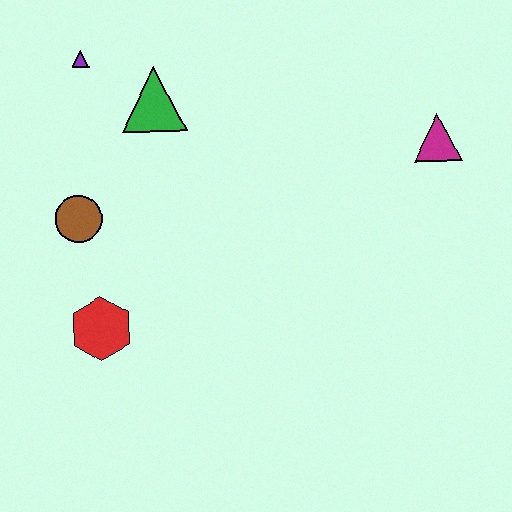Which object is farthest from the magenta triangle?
The red hexagon is farthest from the magenta triangle.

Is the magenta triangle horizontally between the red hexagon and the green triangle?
No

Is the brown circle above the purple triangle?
No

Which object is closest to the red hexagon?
The brown circle is closest to the red hexagon.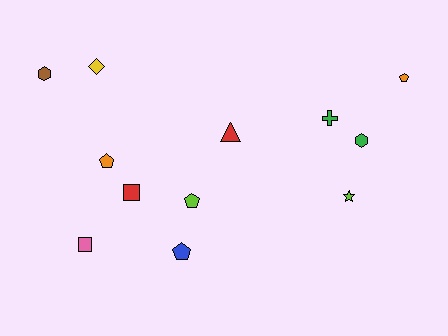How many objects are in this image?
There are 12 objects.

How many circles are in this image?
There are no circles.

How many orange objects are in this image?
There are 2 orange objects.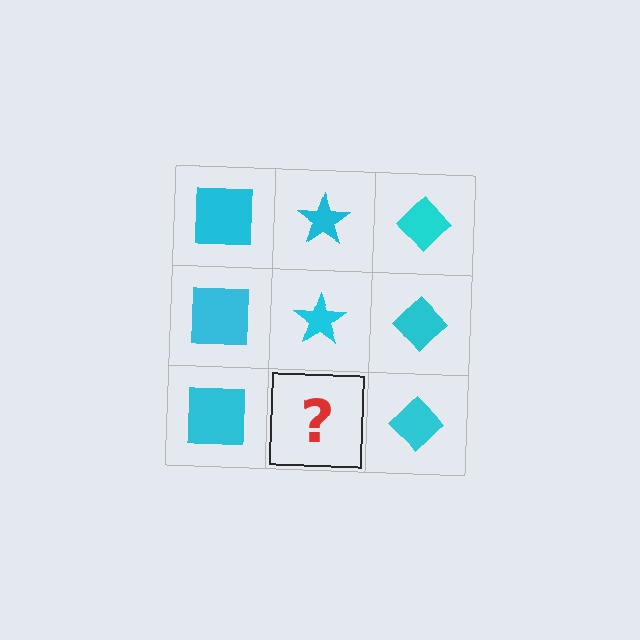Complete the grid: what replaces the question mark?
The question mark should be replaced with a cyan star.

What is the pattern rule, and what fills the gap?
The rule is that each column has a consistent shape. The gap should be filled with a cyan star.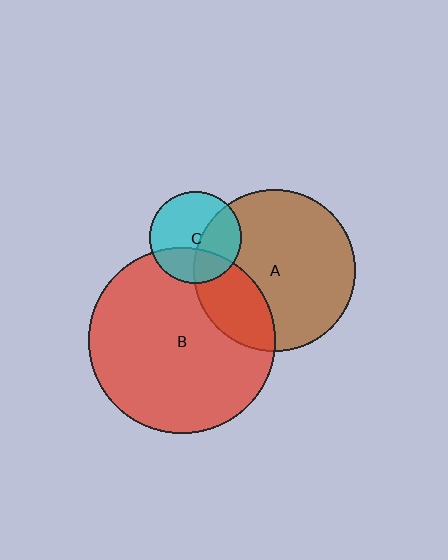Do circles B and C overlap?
Yes.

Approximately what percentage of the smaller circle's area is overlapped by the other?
Approximately 30%.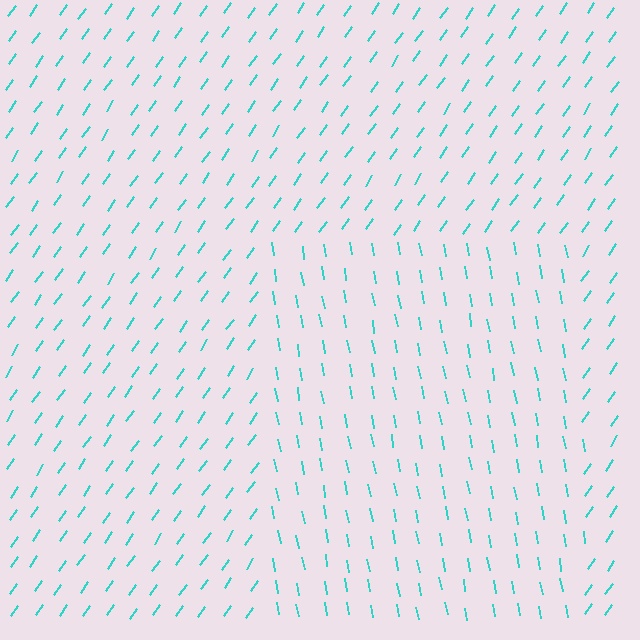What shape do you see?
I see a rectangle.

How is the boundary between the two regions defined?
The boundary is defined purely by a change in line orientation (approximately 45 degrees difference). All lines are the same color and thickness.